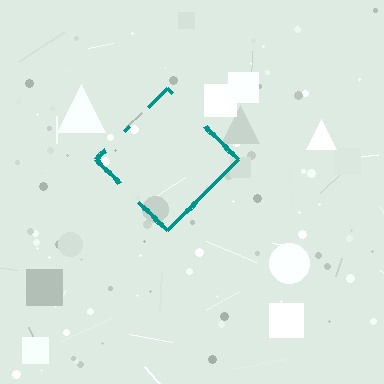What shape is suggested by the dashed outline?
The dashed outline suggests a diamond.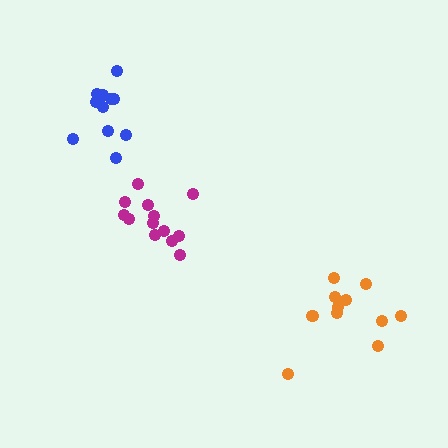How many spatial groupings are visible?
There are 3 spatial groupings.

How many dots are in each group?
Group 1: 11 dots, Group 2: 12 dots, Group 3: 13 dots (36 total).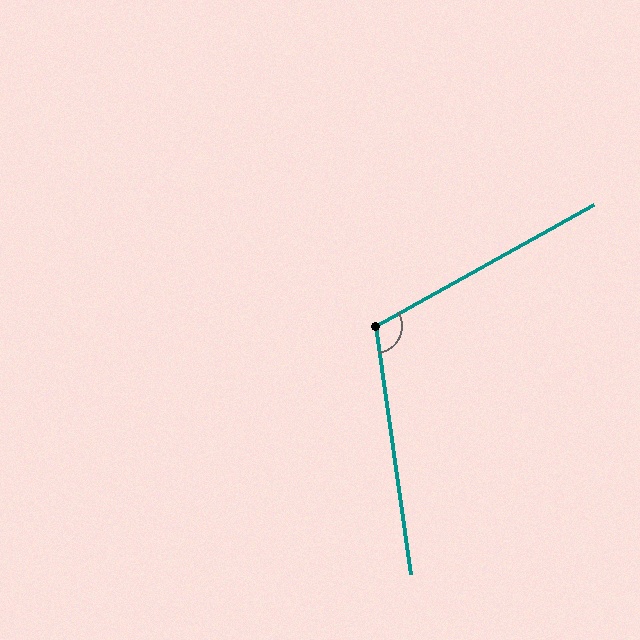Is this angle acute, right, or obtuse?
It is obtuse.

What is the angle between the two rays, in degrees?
Approximately 111 degrees.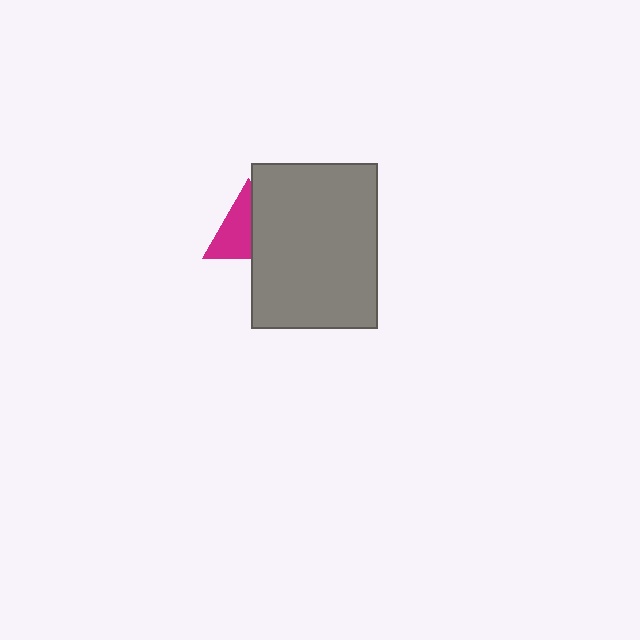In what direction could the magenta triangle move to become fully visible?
The magenta triangle could move left. That would shift it out from behind the gray rectangle entirely.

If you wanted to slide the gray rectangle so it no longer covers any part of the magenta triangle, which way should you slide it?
Slide it right — that is the most direct way to separate the two shapes.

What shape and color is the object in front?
The object in front is a gray rectangle.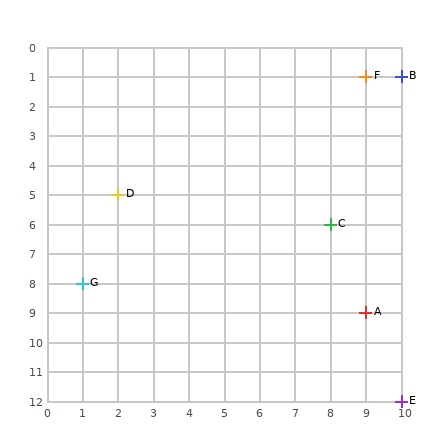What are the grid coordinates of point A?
Point A is at grid coordinates (9, 9).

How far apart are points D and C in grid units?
Points D and C are 6 columns and 1 row apart (about 6.1 grid units diagonally).